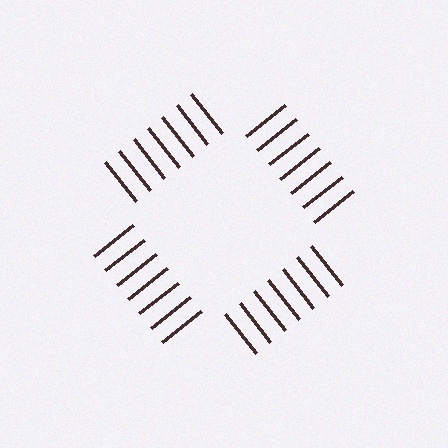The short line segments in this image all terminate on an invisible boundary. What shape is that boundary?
An illusory square — the line segments terminate on its edges but no continuous stroke is drawn.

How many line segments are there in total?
28 — 7 along each of the 4 edges.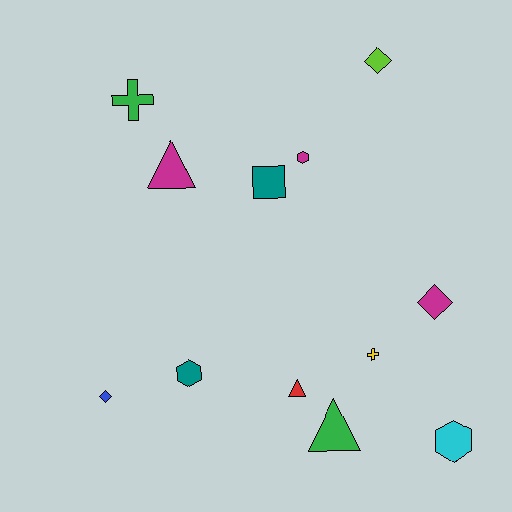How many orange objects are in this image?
There are no orange objects.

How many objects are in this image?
There are 12 objects.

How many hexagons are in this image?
There are 3 hexagons.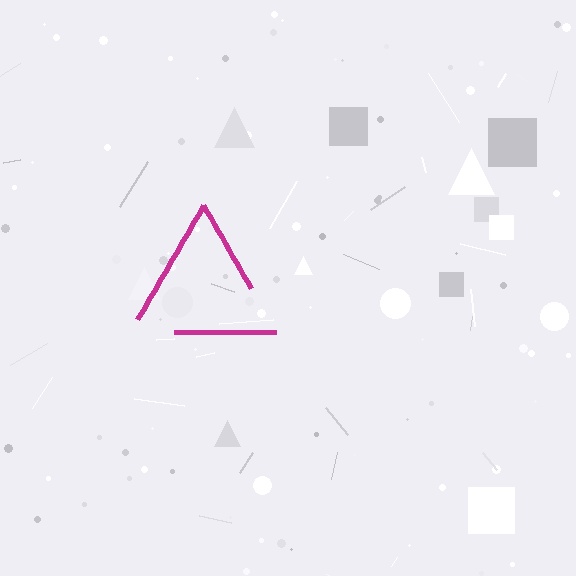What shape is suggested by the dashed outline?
The dashed outline suggests a triangle.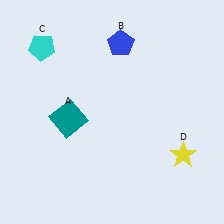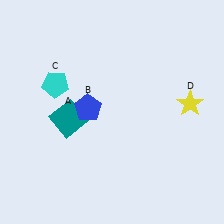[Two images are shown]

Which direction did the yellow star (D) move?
The yellow star (D) moved up.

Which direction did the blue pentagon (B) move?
The blue pentagon (B) moved down.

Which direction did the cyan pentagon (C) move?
The cyan pentagon (C) moved down.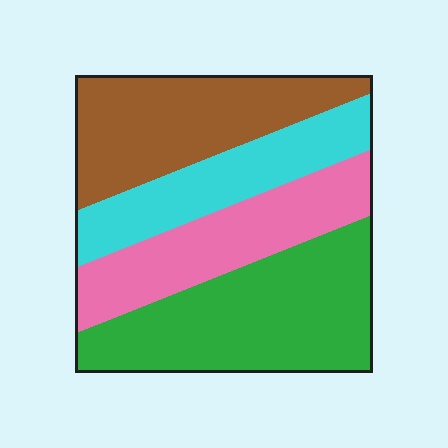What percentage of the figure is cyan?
Cyan covers 19% of the figure.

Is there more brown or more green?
Green.